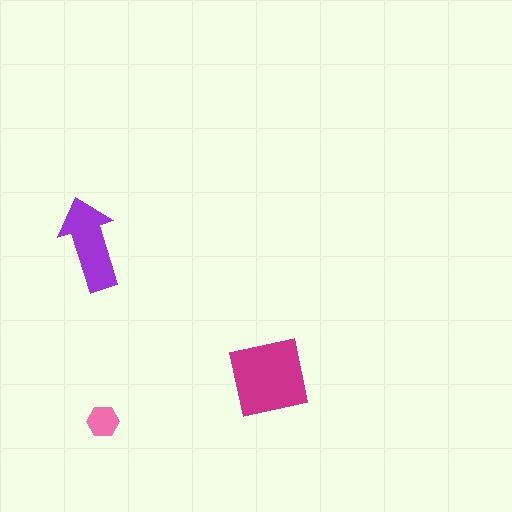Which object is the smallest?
The pink hexagon.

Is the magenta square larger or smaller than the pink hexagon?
Larger.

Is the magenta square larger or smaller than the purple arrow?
Larger.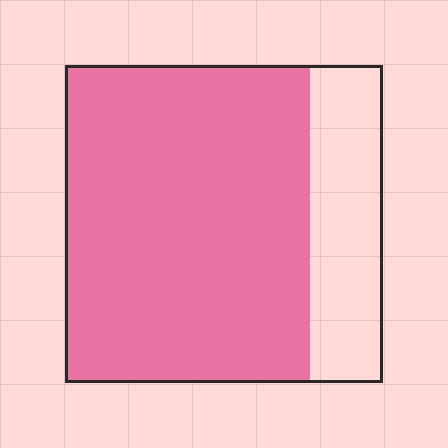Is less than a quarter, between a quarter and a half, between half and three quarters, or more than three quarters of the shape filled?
More than three quarters.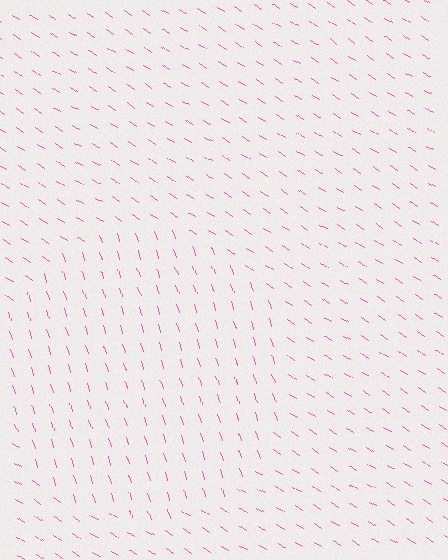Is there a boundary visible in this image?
Yes, there is a texture boundary formed by a change in line orientation.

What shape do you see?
I see a circle.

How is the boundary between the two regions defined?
The boundary is defined purely by a change in line orientation (approximately 40 degrees difference). All lines are the same color and thickness.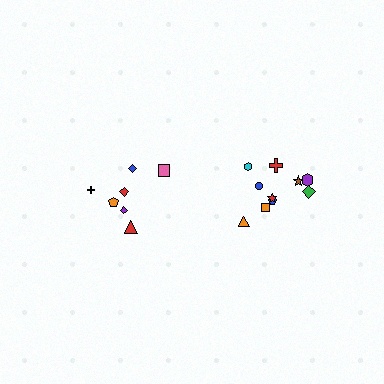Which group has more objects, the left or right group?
The right group.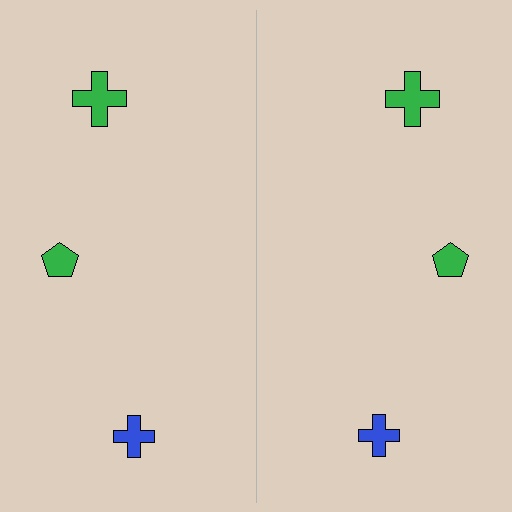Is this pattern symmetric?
Yes, this pattern has bilateral (reflection) symmetry.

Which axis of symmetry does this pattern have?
The pattern has a vertical axis of symmetry running through the center of the image.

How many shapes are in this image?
There are 6 shapes in this image.